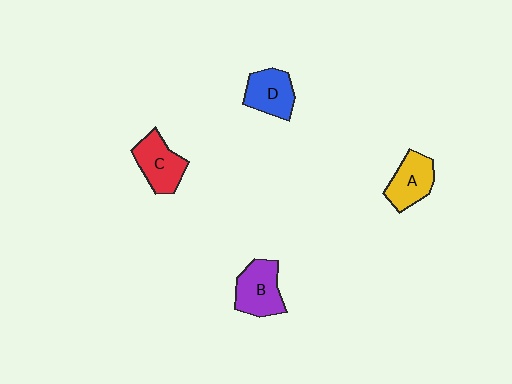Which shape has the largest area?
Shape B (purple).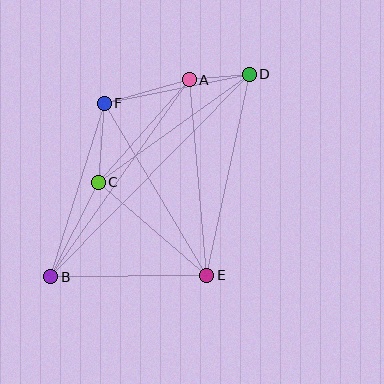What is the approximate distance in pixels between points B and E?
The distance between B and E is approximately 156 pixels.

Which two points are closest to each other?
Points A and D are closest to each other.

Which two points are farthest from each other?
Points B and D are farthest from each other.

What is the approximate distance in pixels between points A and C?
The distance between A and C is approximately 137 pixels.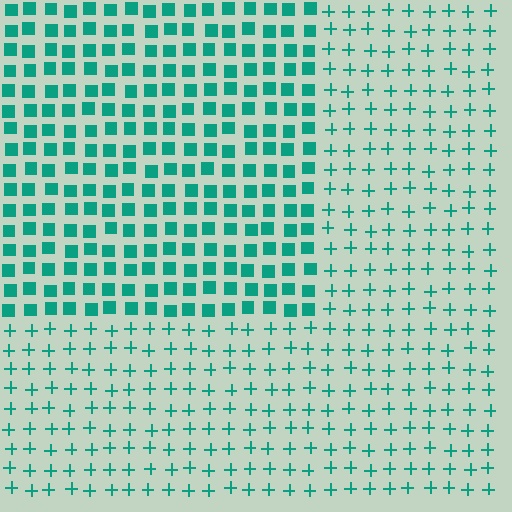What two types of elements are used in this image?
The image uses squares inside the rectangle region and plus signs outside it.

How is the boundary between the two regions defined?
The boundary is defined by a change in element shape: squares inside vs. plus signs outside. All elements share the same color and spacing.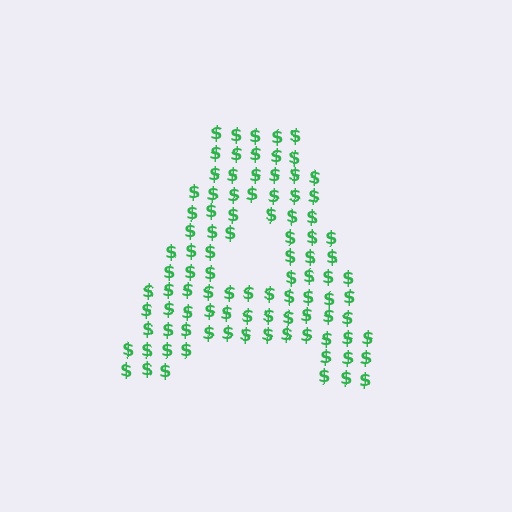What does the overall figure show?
The overall figure shows the letter A.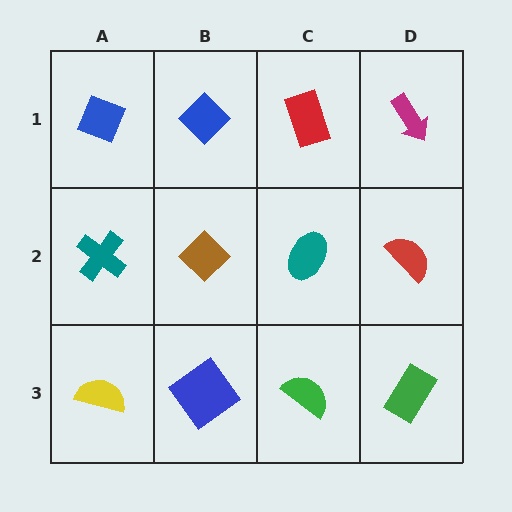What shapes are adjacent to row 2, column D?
A magenta arrow (row 1, column D), a green rectangle (row 3, column D), a teal ellipse (row 2, column C).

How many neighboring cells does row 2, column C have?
4.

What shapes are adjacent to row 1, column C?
A teal ellipse (row 2, column C), a blue diamond (row 1, column B), a magenta arrow (row 1, column D).